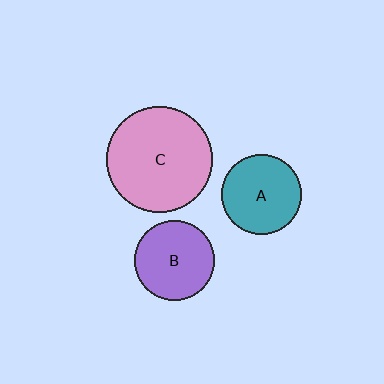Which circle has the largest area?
Circle C (pink).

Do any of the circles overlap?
No, none of the circles overlap.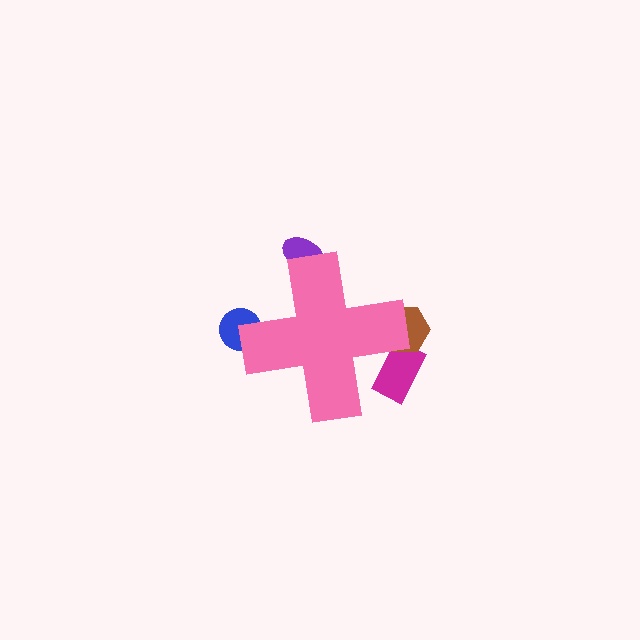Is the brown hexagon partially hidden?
Yes, the brown hexagon is partially hidden behind the pink cross.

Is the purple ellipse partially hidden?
Yes, the purple ellipse is partially hidden behind the pink cross.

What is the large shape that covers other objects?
A pink cross.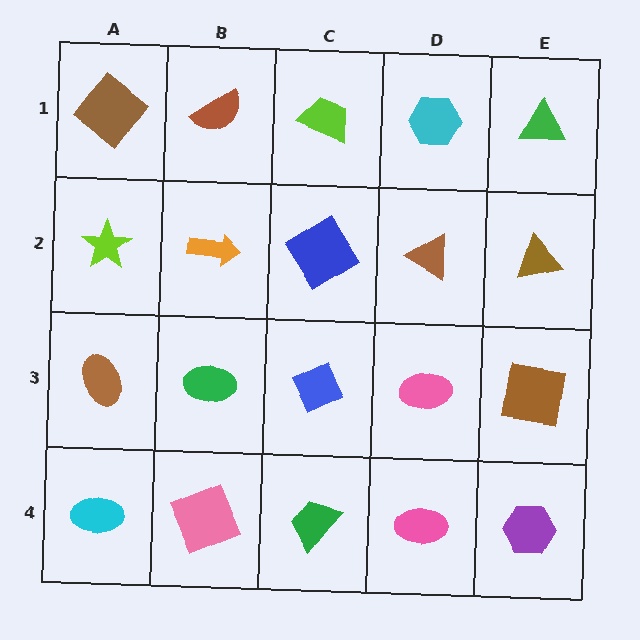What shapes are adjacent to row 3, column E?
A brown triangle (row 2, column E), a purple hexagon (row 4, column E), a pink ellipse (row 3, column D).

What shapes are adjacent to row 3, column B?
An orange arrow (row 2, column B), a pink square (row 4, column B), a brown ellipse (row 3, column A), a blue diamond (row 3, column C).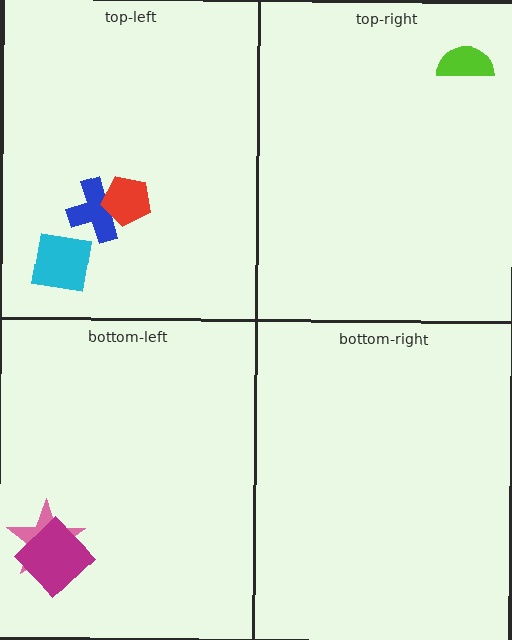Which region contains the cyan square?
The top-left region.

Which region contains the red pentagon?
The top-left region.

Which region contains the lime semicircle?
The top-right region.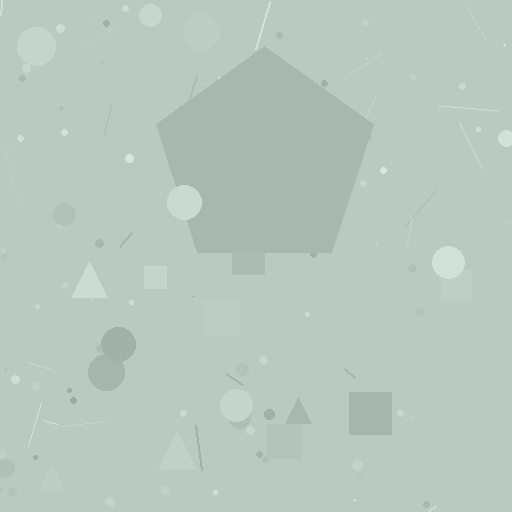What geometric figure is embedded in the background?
A pentagon is embedded in the background.